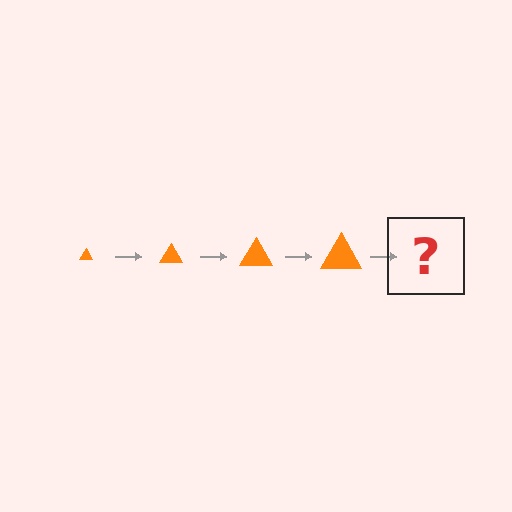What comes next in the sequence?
The next element should be an orange triangle, larger than the previous one.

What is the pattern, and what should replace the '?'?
The pattern is that the triangle gets progressively larger each step. The '?' should be an orange triangle, larger than the previous one.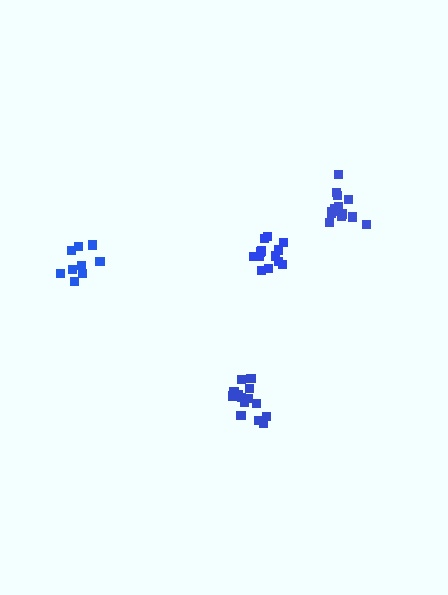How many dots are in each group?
Group 1: 10 dots, Group 2: 14 dots, Group 3: 13 dots, Group 4: 14 dots (51 total).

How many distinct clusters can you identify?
There are 4 distinct clusters.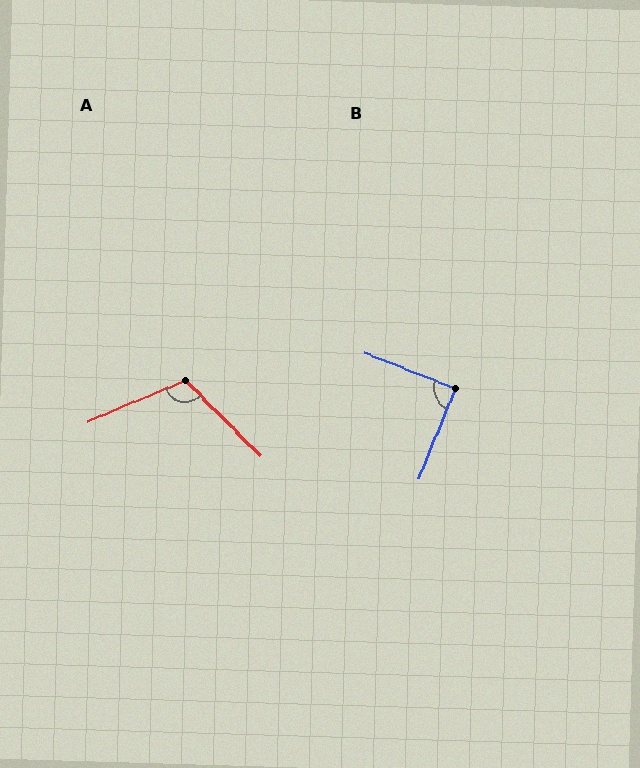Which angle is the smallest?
B, at approximately 89 degrees.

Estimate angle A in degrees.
Approximately 112 degrees.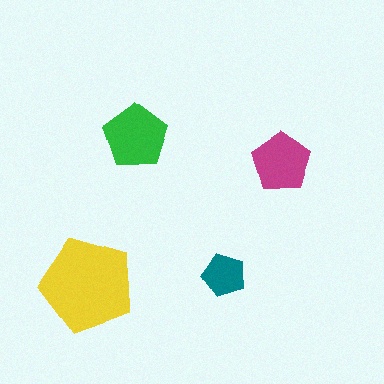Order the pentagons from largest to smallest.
the yellow one, the green one, the magenta one, the teal one.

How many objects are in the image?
There are 4 objects in the image.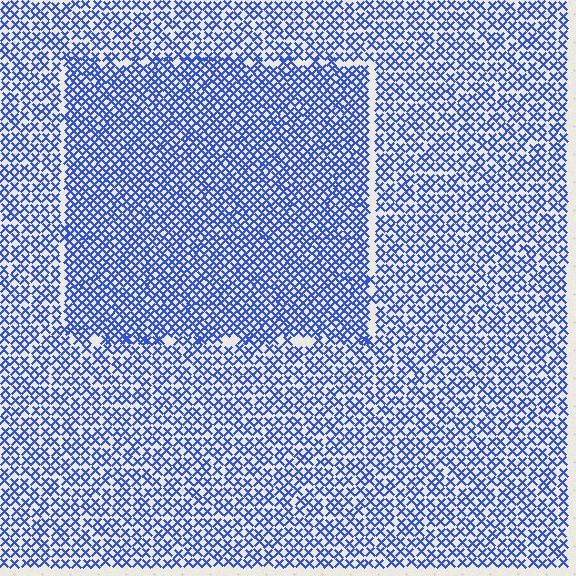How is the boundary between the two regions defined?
The boundary is defined by a change in element density (approximately 1.5x ratio). All elements are the same color, size, and shape.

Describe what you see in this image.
The image contains small blue elements arranged at two different densities. A rectangle-shaped region is visible where the elements are more densely packed than the surrounding area.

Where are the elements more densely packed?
The elements are more densely packed inside the rectangle boundary.